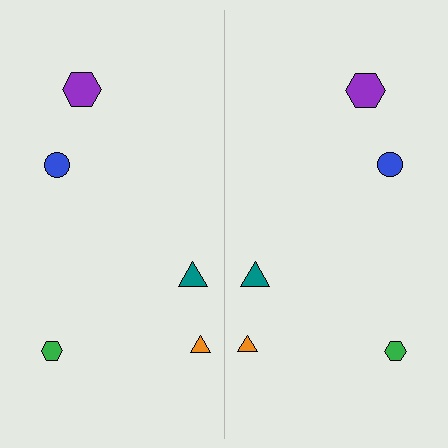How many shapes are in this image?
There are 10 shapes in this image.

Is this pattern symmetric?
Yes, this pattern has bilateral (reflection) symmetry.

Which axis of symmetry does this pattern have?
The pattern has a vertical axis of symmetry running through the center of the image.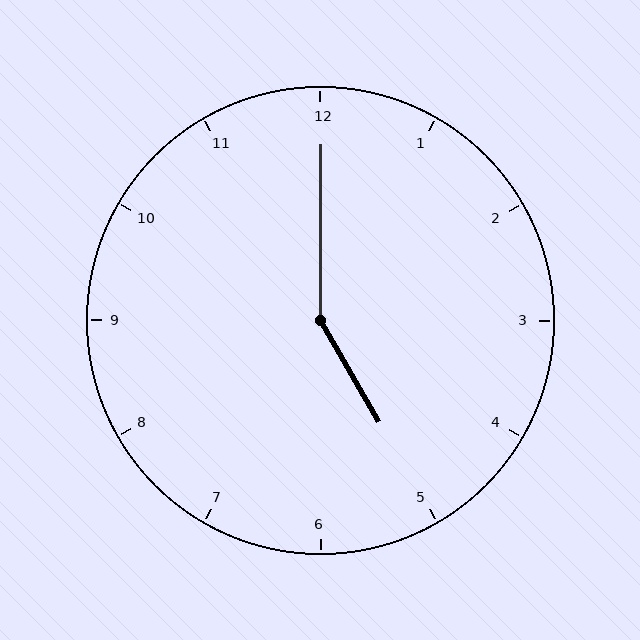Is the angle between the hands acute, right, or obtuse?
It is obtuse.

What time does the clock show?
5:00.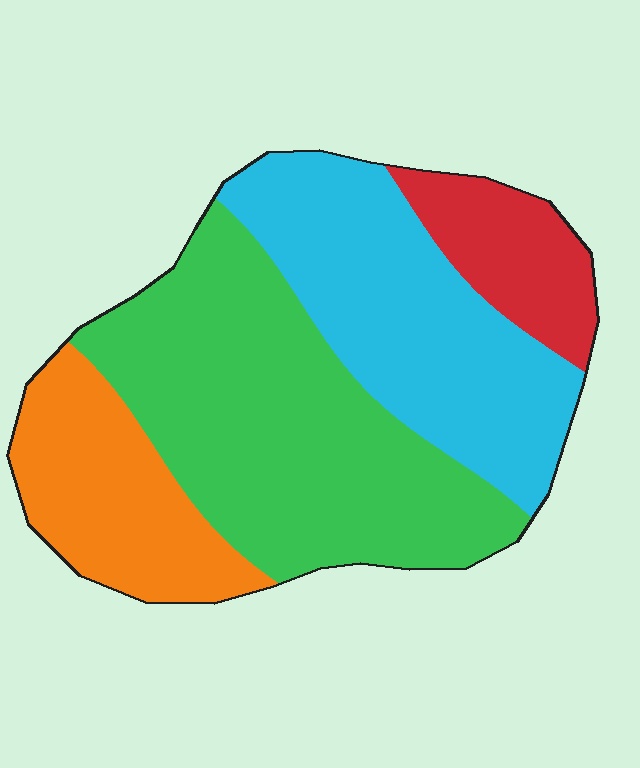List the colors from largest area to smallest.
From largest to smallest: green, cyan, orange, red.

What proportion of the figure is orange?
Orange covers around 20% of the figure.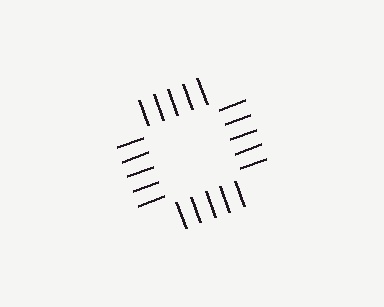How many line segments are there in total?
20 — 5 along each of the 4 edges.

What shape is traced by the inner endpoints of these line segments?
An illusory square — the line segments terminate on its edges but no continuous stroke is drawn.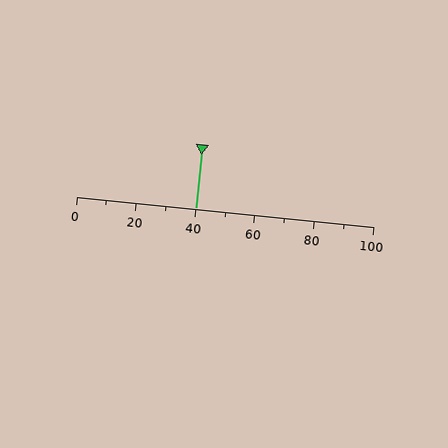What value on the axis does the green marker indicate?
The marker indicates approximately 40.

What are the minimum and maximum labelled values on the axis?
The axis runs from 0 to 100.